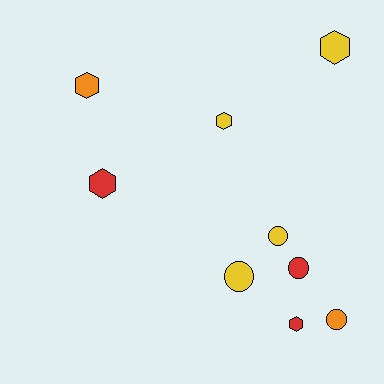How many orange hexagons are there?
There is 1 orange hexagon.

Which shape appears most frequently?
Hexagon, with 5 objects.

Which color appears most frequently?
Yellow, with 4 objects.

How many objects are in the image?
There are 9 objects.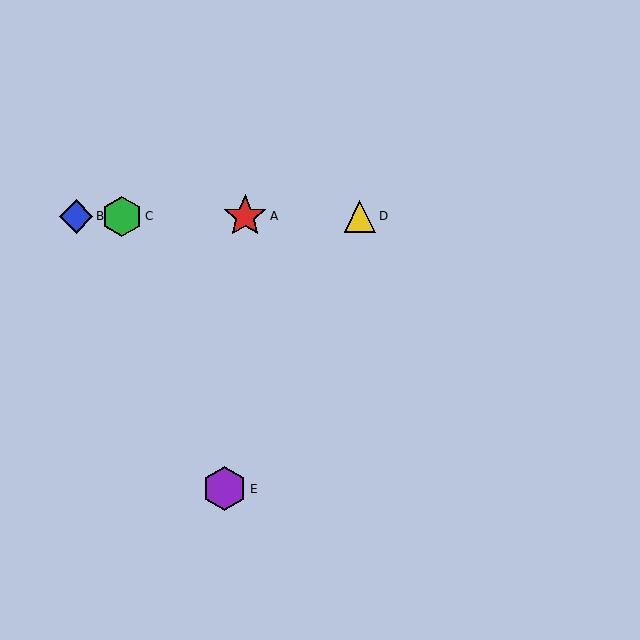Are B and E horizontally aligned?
No, B is at y≈216 and E is at y≈489.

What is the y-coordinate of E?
Object E is at y≈489.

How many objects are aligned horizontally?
4 objects (A, B, C, D) are aligned horizontally.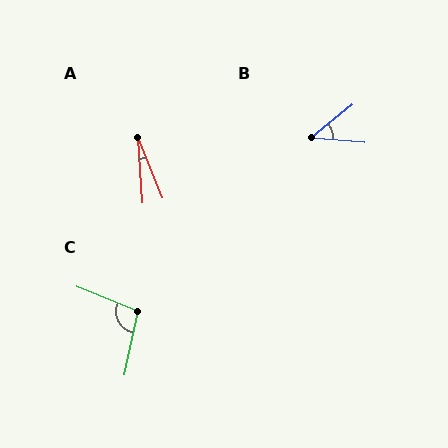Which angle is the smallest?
A, at approximately 19 degrees.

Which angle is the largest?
C, at approximately 100 degrees.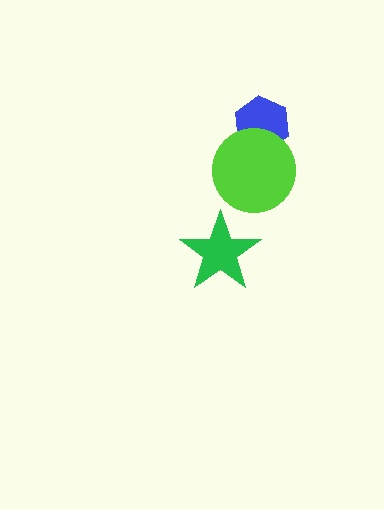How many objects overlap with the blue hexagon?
1 object overlaps with the blue hexagon.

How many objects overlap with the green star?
0 objects overlap with the green star.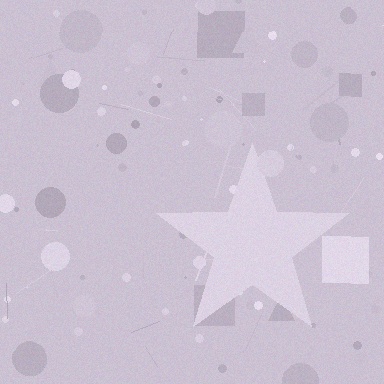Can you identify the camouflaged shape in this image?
The camouflaged shape is a star.